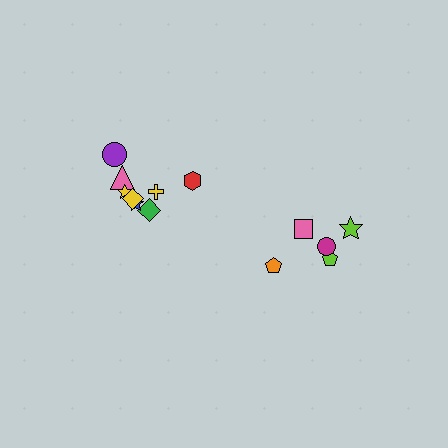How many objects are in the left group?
There are 8 objects.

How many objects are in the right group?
There are 6 objects.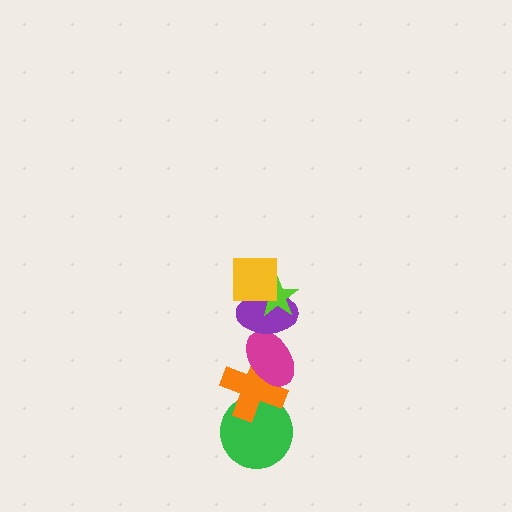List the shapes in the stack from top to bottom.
From top to bottom: the yellow square, the lime star, the purple ellipse, the magenta ellipse, the orange cross, the green circle.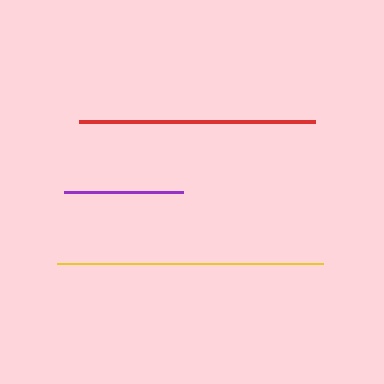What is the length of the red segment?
The red segment is approximately 236 pixels long.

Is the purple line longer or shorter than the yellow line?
The yellow line is longer than the purple line.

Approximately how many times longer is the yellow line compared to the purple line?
The yellow line is approximately 2.2 times the length of the purple line.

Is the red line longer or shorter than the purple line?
The red line is longer than the purple line.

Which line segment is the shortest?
The purple line is the shortest at approximately 120 pixels.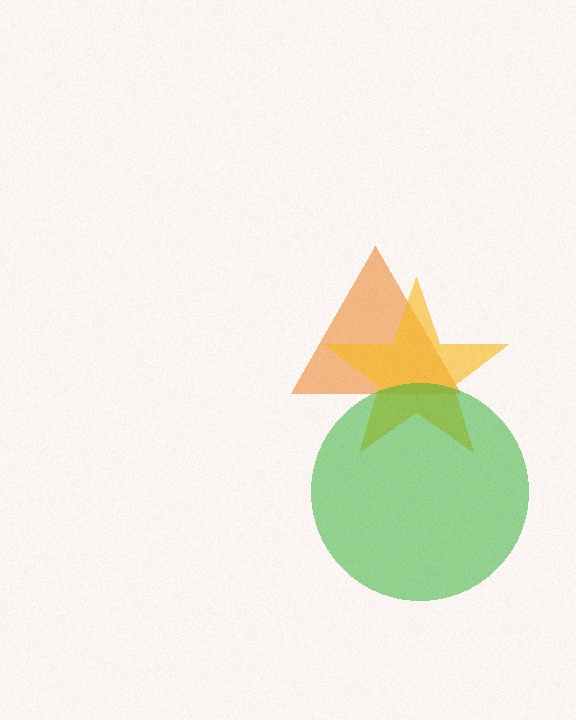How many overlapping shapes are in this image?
There are 3 overlapping shapes in the image.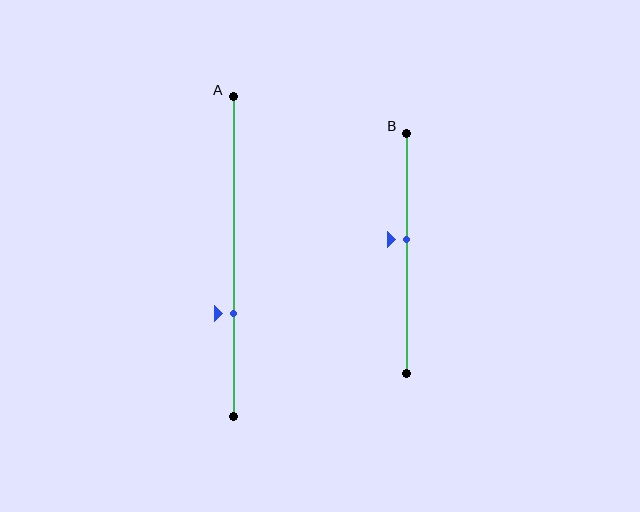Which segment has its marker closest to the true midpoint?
Segment B has its marker closest to the true midpoint.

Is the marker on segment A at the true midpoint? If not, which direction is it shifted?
No, the marker on segment A is shifted downward by about 18% of the segment length.